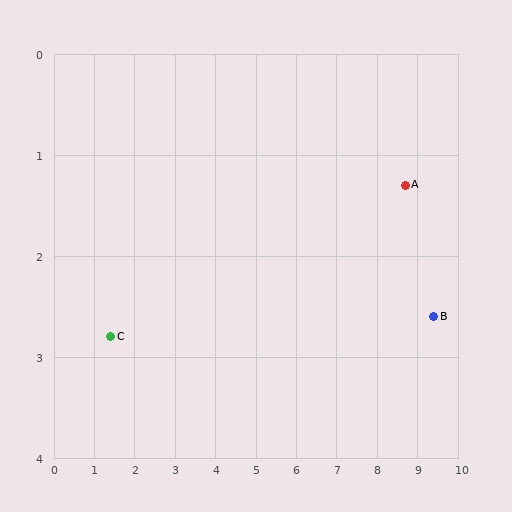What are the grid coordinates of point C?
Point C is at approximately (1.4, 2.8).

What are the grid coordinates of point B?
Point B is at approximately (9.4, 2.6).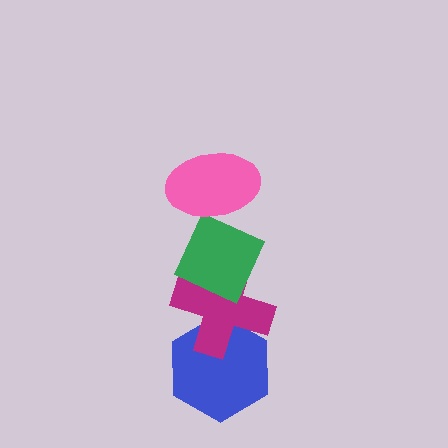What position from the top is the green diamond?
The green diamond is 2nd from the top.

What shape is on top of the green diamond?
The pink ellipse is on top of the green diamond.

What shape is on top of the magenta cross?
The green diamond is on top of the magenta cross.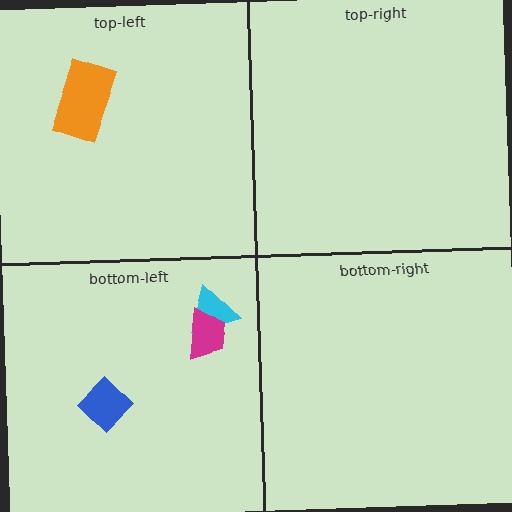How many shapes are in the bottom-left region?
3.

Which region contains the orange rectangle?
The top-left region.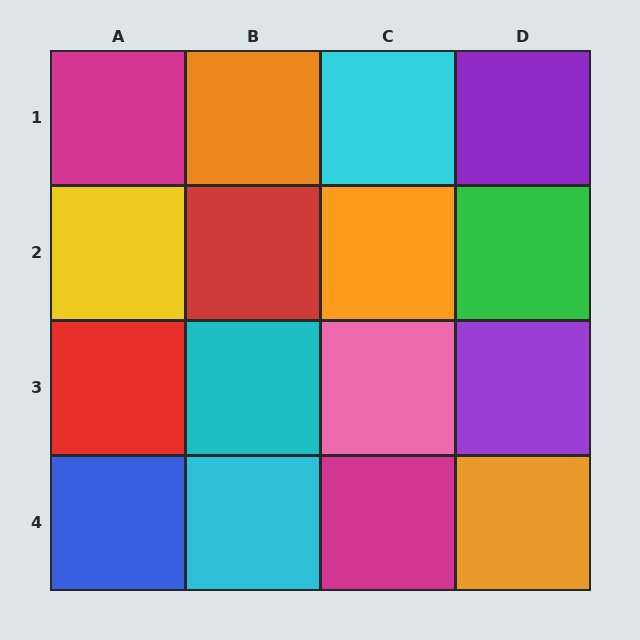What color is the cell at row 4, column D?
Orange.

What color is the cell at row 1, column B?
Orange.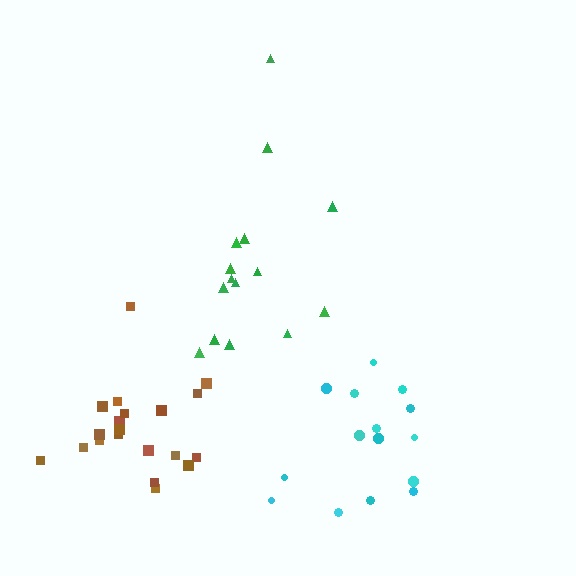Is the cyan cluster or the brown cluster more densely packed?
Brown.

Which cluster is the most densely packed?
Brown.